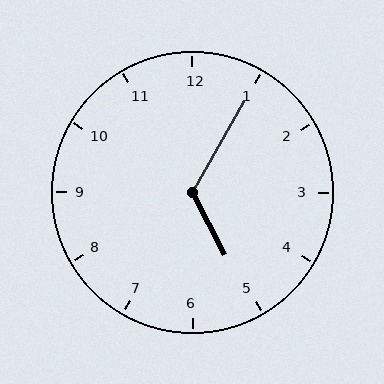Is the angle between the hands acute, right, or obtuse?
It is obtuse.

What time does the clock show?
5:05.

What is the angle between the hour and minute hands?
Approximately 122 degrees.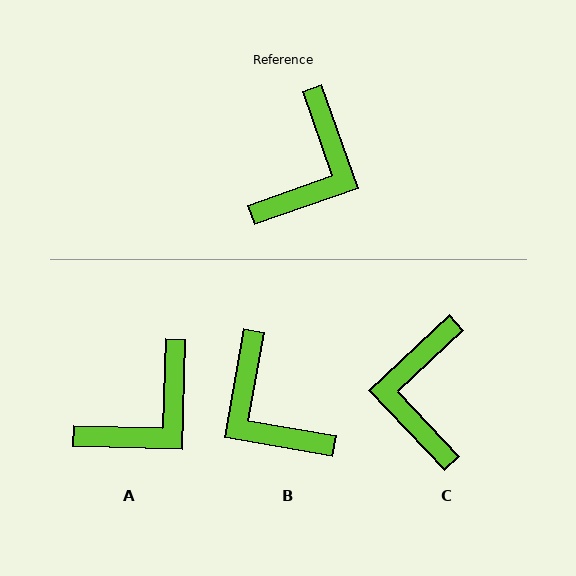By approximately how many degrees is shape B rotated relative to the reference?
Approximately 119 degrees clockwise.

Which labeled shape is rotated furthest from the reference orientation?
C, about 156 degrees away.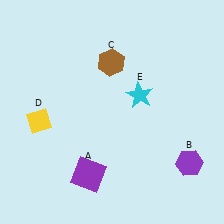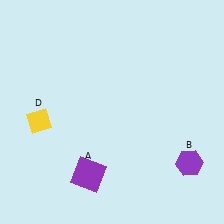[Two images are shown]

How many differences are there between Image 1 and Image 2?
There are 2 differences between the two images.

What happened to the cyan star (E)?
The cyan star (E) was removed in Image 2. It was in the top-right area of Image 1.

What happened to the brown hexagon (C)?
The brown hexagon (C) was removed in Image 2. It was in the top-left area of Image 1.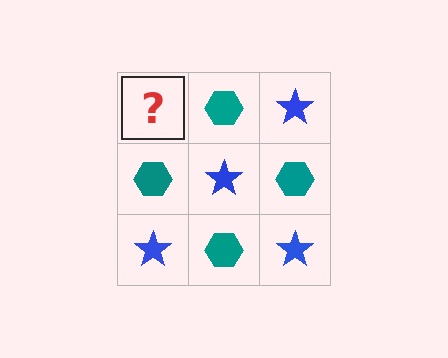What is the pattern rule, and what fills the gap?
The rule is that it alternates blue star and teal hexagon in a checkerboard pattern. The gap should be filled with a blue star.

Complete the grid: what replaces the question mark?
The question mark should be replaced with a blue star.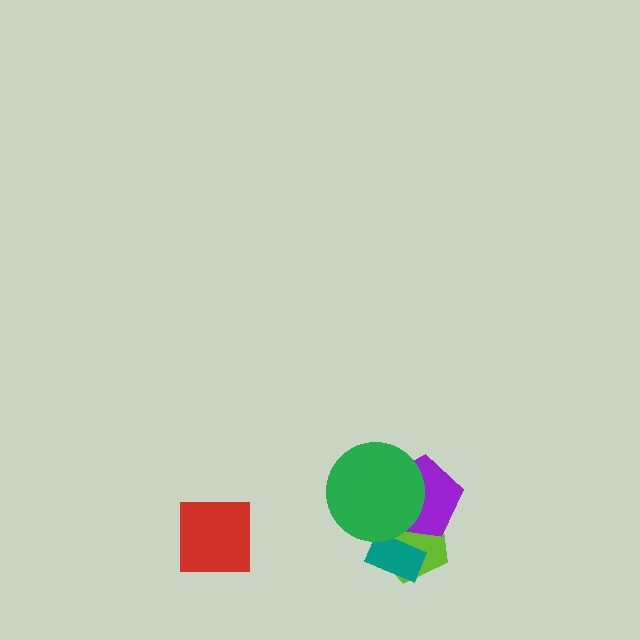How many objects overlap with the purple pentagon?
2 objects overlap with the purple pentagon.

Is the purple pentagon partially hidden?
Yes, it is partially covered by another shape.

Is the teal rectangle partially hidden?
Yes, it is partially covered by another shape.